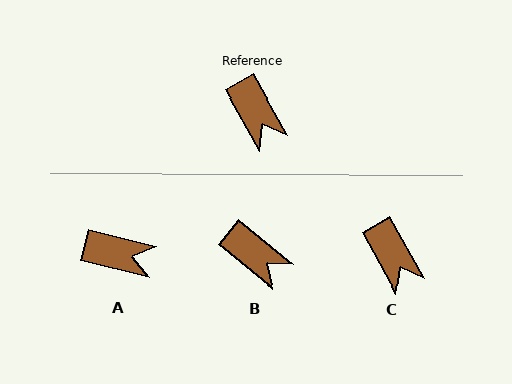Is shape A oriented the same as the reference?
No, it is off by about 47 degrees.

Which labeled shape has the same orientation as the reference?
C.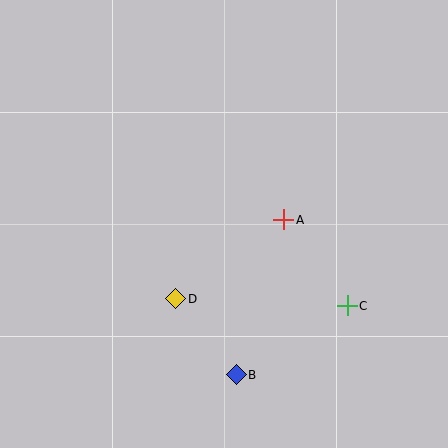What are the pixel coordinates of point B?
Point B is at (236, 375).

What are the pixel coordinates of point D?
Point D is at (176, 299).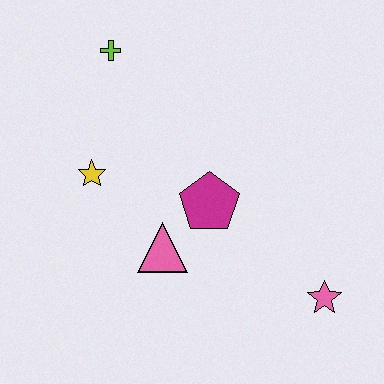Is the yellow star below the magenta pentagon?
No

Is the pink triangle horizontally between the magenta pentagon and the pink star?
No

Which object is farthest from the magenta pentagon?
The lime cross is farthest from the magenta pentagon.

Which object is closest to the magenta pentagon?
The pink triangle is closest to the magenta pentagon.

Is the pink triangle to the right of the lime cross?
Yes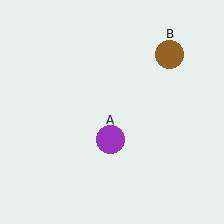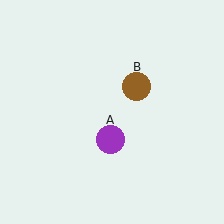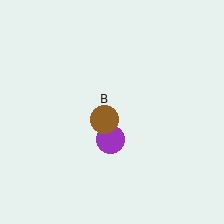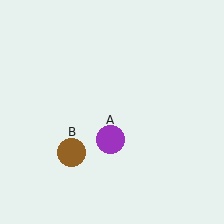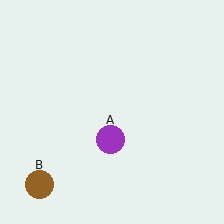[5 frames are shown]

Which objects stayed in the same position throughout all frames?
Purple circle (object A) remained stationary.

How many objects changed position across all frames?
1 object changed position: brown circle (object B).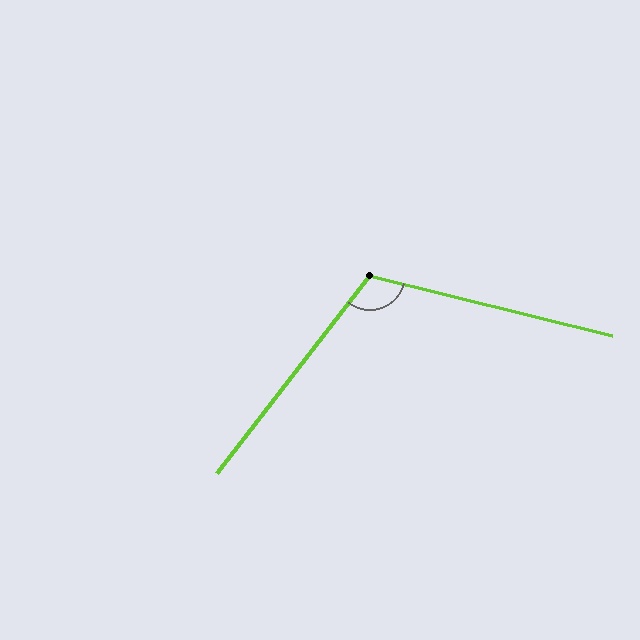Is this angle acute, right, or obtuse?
It is obtuse.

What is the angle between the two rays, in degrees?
Approximately 114 degrees.